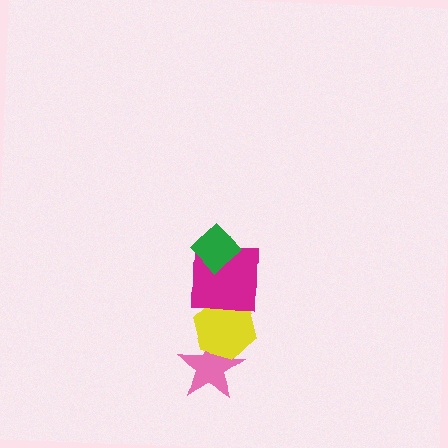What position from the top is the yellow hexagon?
The yellow hexagon is 3rd from the top.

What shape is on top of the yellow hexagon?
The magenta square is on top of the yellow hexagon.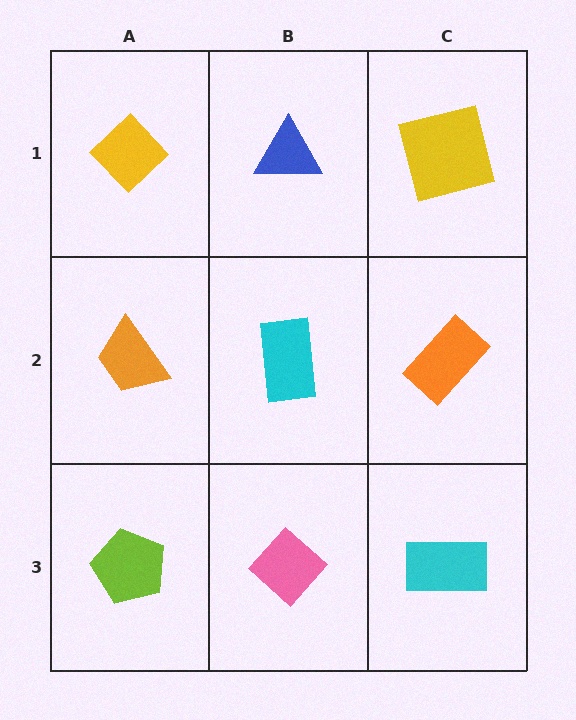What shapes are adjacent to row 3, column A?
An orange trapezoid (row 2, column A), a pink diamond (row 3, column B).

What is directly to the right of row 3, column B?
A cyan rectangle.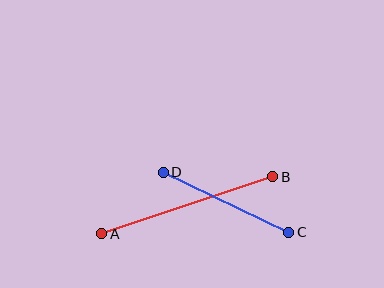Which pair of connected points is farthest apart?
Points A and B are farthest apart.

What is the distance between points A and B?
The distance is approximately 180 pixels.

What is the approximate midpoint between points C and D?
The midpoint is at approximately (226, 202) pixels.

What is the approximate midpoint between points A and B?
The midpoint is at approximately (187, 205) pixels.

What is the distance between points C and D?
The distance is approximately 139 pixels.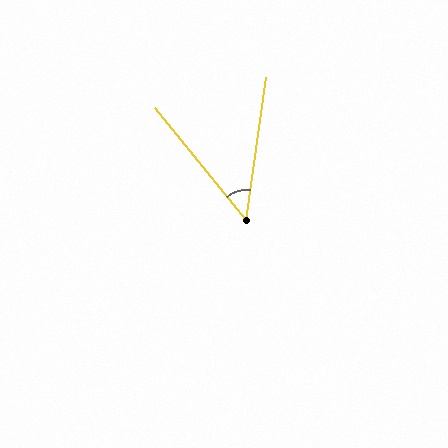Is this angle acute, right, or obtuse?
It is acute.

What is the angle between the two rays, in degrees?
Approximately 47 degrees.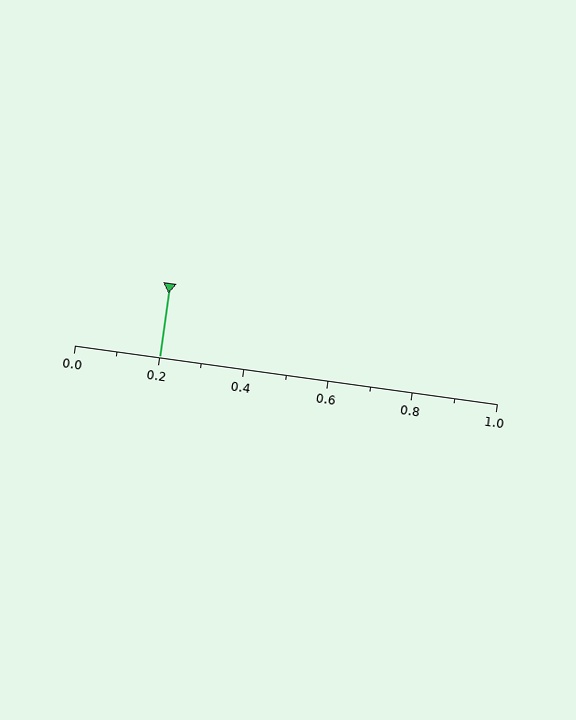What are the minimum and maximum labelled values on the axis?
The axis runs from 0.0 to 1.0.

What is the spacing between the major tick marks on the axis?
The major ticks are spaced 0.2 apart.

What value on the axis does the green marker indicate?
The marker indicates approximately 0.2.